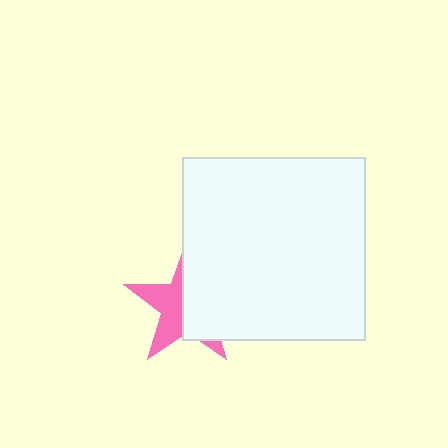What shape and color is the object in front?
The object in front is a white square.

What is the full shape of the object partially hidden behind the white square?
The partially hidden object is a pink star.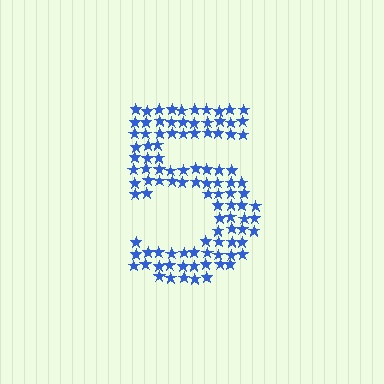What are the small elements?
The small elements are stars.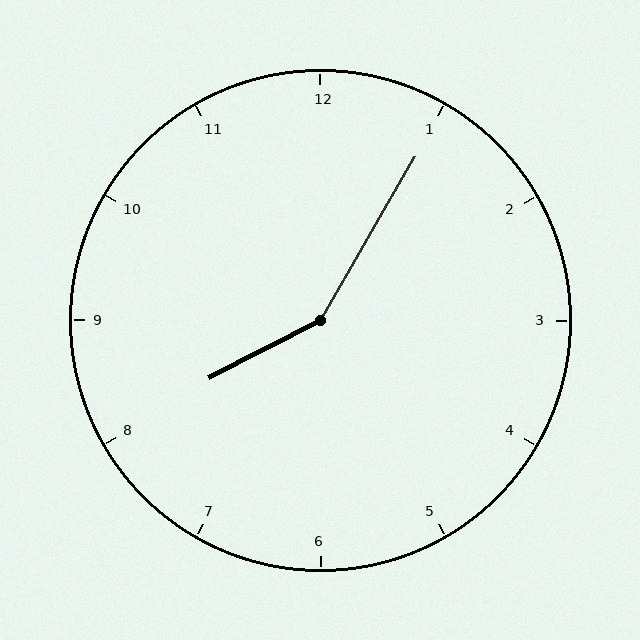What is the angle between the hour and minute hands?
Approximately 148 degrees.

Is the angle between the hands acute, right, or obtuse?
It is obtuse.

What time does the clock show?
8:05.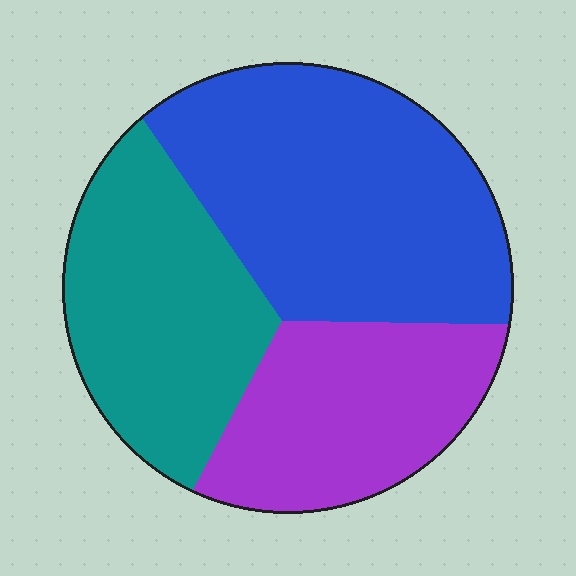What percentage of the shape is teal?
Teal covers roughly 30% of the shape.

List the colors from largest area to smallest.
From largest to smallest: blue, teal, purple.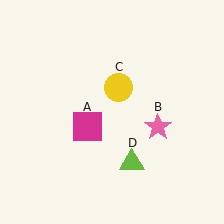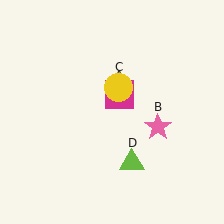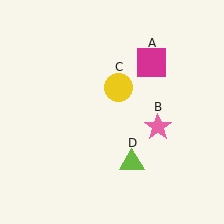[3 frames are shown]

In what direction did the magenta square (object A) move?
The magenta square (object A) moved up and to the right.